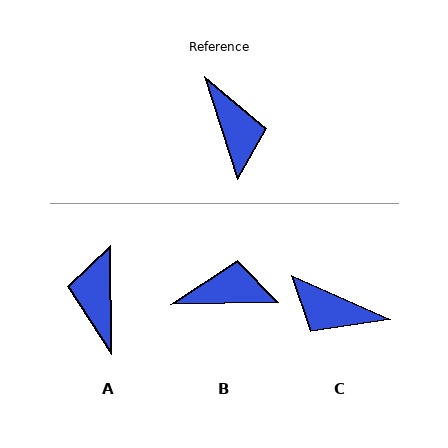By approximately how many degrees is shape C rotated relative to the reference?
Approximately 131 degrees clockwise.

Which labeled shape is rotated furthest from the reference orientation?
A, about 163 degrees away.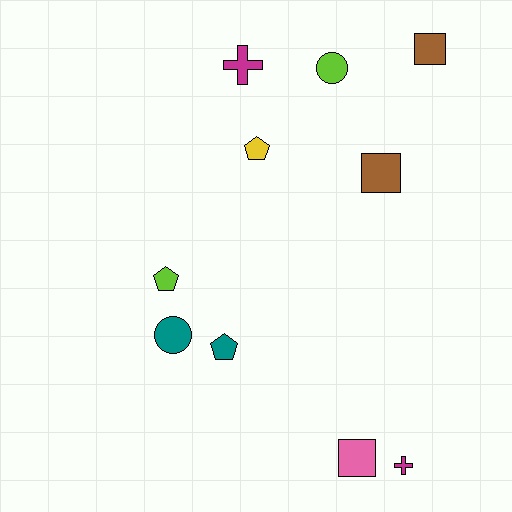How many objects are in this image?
There are 10 objects.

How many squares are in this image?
There are 3 squares.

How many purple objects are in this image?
There are no purple objects.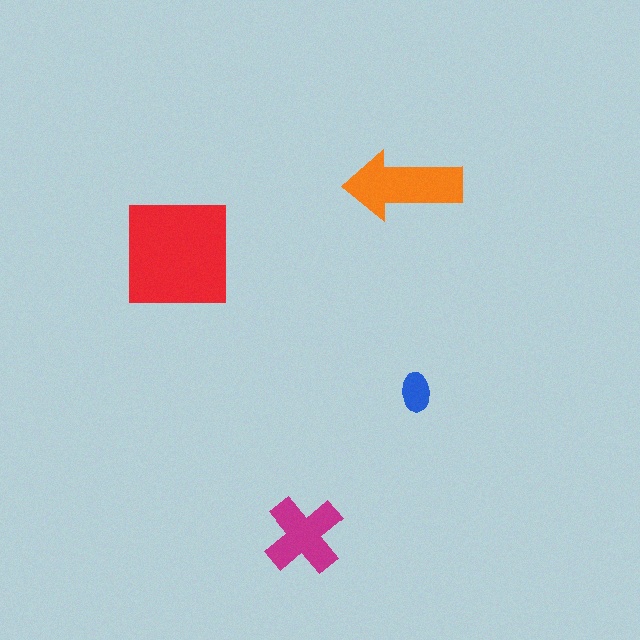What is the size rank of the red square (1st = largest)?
1st.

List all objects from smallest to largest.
The blue ellipse, the magenta cross, the orange arrow, the red square.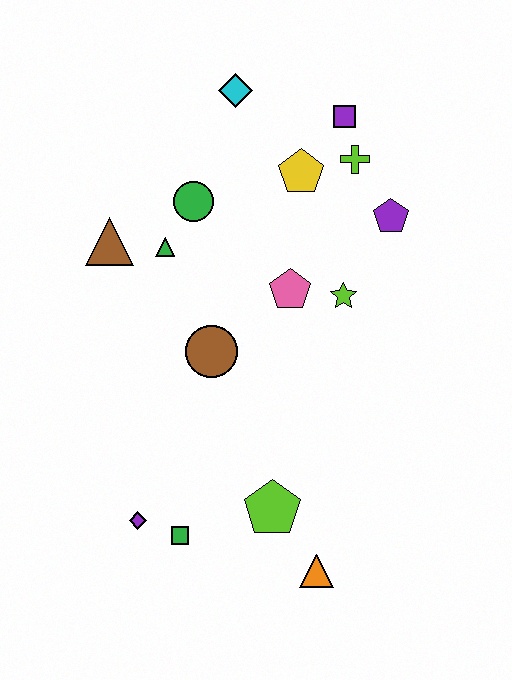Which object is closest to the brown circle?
The pink pentagon is closest to the brown circle.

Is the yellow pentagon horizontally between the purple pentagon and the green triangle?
Yes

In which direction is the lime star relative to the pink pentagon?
The lime star is to the right of the pink pentagon.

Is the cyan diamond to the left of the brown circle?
No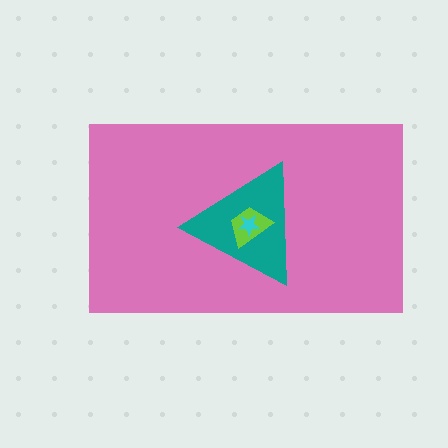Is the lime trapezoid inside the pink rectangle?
Yes.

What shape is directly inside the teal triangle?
The lime trapezoid.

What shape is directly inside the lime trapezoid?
The cyan star.